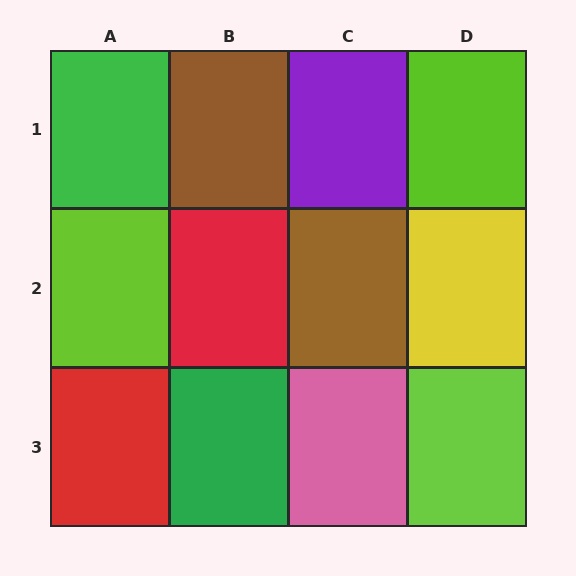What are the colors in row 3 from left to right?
Red, green, pink, lime.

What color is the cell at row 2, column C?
Brown.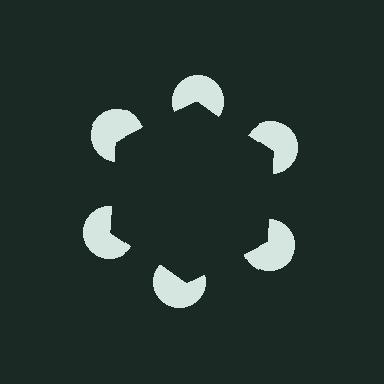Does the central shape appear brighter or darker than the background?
It typically appears slightly darker than the background, even though no actual brightness change is drawn.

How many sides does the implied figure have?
6 sides.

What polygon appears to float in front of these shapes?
An illusory hexagon — its edges are inferred from the aligned wedge cuts in the pac-man discs, not physically drawn.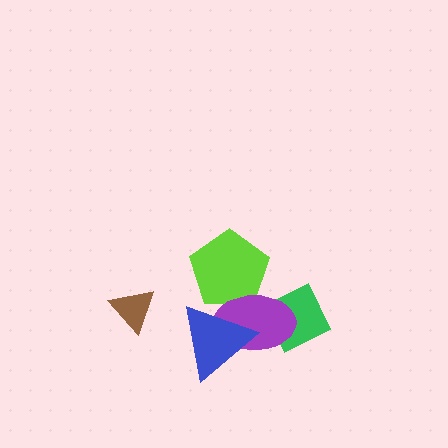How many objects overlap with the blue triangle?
2 objects overlap with the blue triangle.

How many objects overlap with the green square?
1 object overlaps with the green square.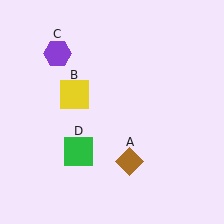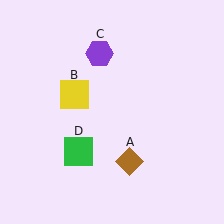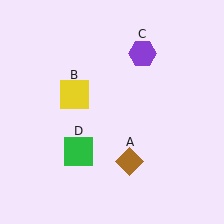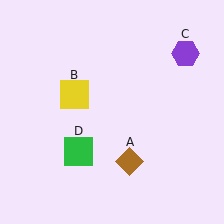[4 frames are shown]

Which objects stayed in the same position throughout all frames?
Brown diamond (object A) and yellow square (object B) and green square (object D) remained stationary.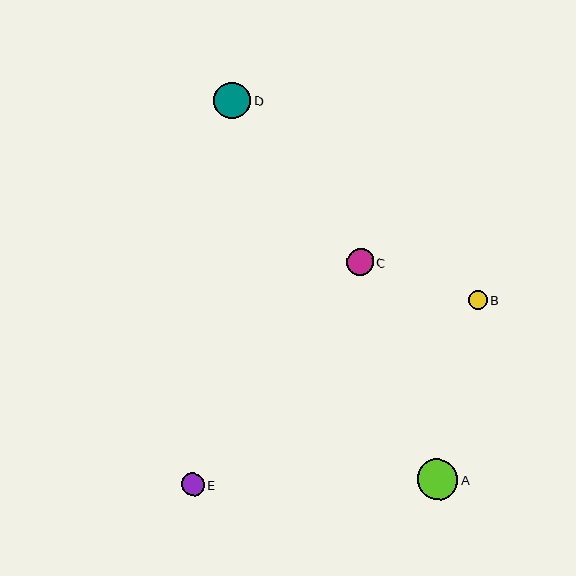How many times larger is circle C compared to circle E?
Circle C is approximately 1.2 times the size of circle E.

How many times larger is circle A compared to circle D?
Circle A is approximately 1.1 times the size of circle D.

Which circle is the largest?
Circle A is the largest with a size of approximately 40 pixels.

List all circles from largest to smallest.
From largest to smallest: A, D, C, E, B.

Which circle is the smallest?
Circle B is the smallest with a size of approximately 19 pixels.